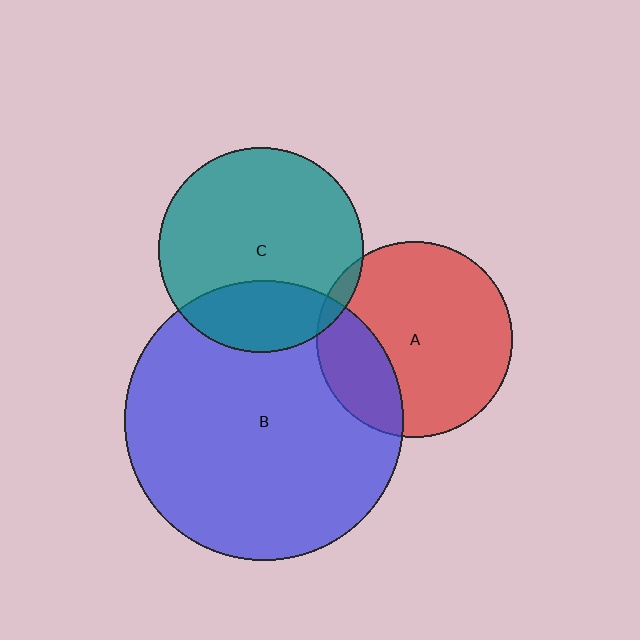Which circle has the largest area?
Circle B (blue).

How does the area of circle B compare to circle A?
Approximately 2.0 times.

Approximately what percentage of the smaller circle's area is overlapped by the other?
Approximately 25%.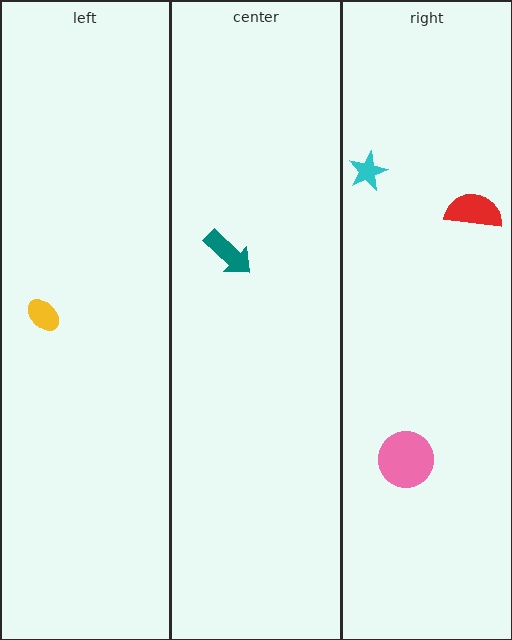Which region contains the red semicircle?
The right region.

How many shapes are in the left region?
1.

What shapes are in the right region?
The pink circle, the cyan star, the red semicircle.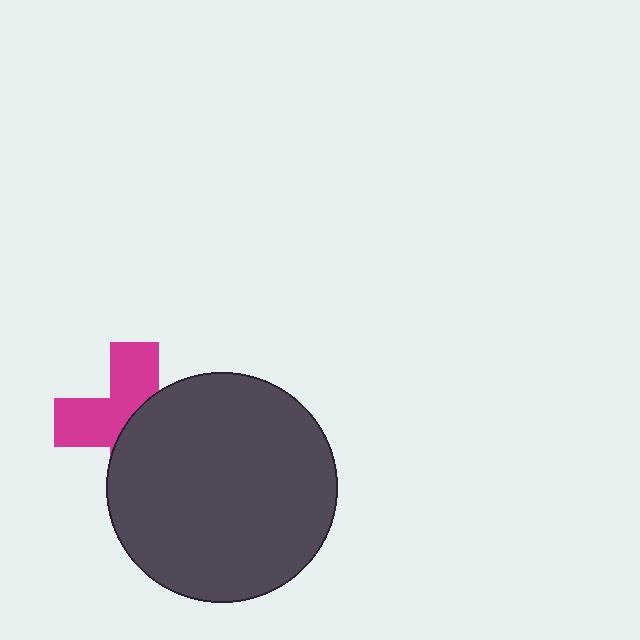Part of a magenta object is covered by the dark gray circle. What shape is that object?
It is a cross.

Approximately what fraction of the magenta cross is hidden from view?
Roughly 53% of the magenta cross is hidden behind the dark gray circle.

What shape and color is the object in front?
The object in front is a dark gray circle.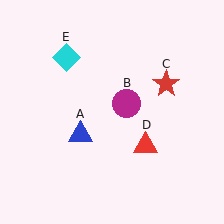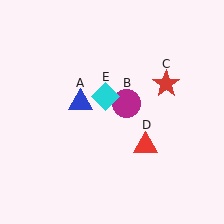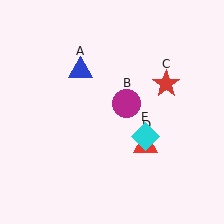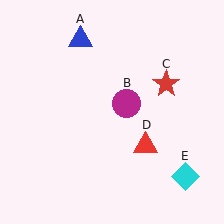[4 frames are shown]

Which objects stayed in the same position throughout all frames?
Magenta circle (object B) and red star (object C) and red triangle (object D) remained stationary.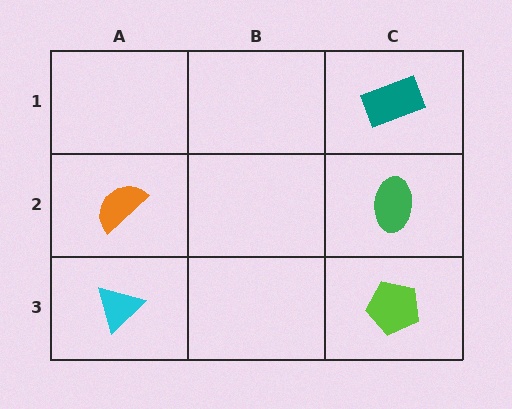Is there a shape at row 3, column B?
No, that cell is empty.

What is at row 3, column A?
A cyan triangle.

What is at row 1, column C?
A teal rectangle.